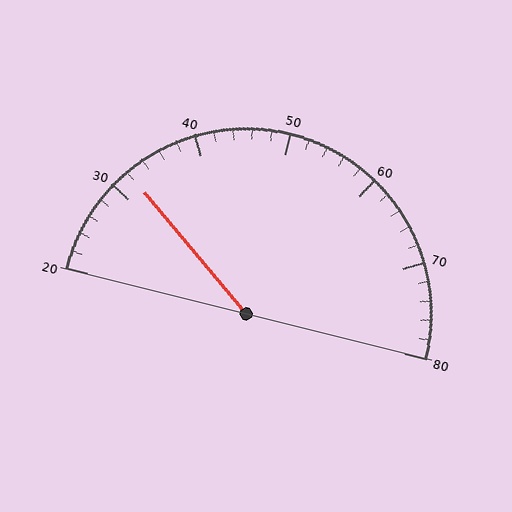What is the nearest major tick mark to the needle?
The nearest major tick mark is 30.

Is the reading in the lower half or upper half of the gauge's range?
The reading is in the lower half of the range (20 to 80).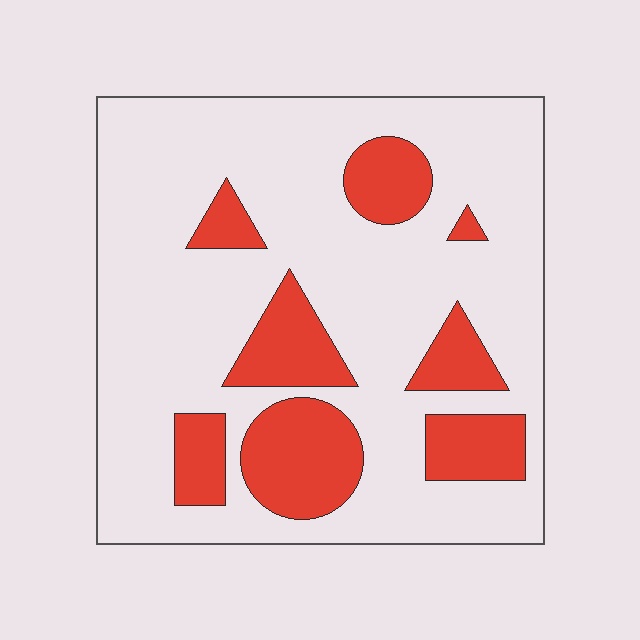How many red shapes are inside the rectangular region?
8.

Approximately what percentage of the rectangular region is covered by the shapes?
Approximately 25%.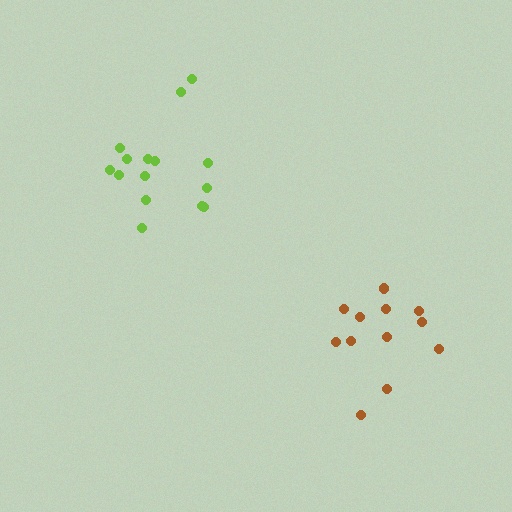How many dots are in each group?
Group 1: 15 dots, Group 2: 12 dots (27 total).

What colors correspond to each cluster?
The clusters are colored: lime, brown.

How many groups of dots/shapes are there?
There are 2 groups.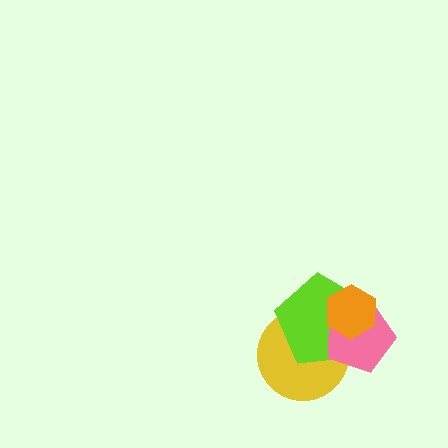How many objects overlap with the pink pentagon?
3 objects overlap with the pink pentagon.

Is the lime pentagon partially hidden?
Yes, it is partially covered by another shape.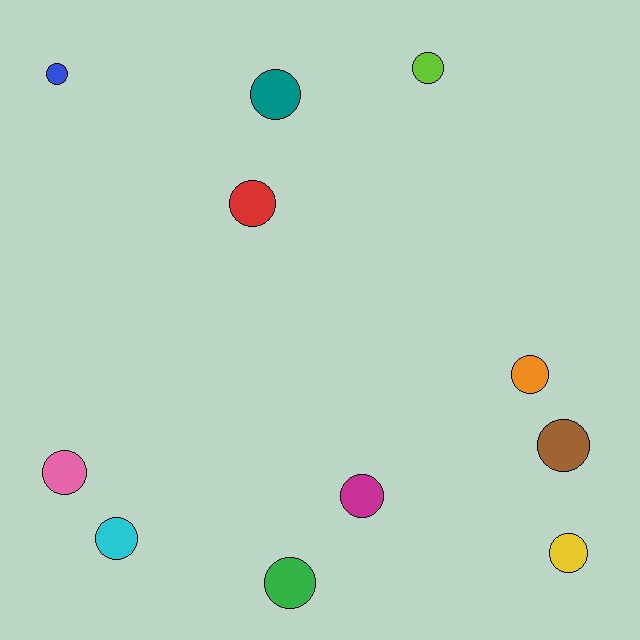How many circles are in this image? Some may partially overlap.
There are 11 circles.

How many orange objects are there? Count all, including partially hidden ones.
There is 1 orange object.